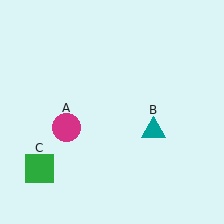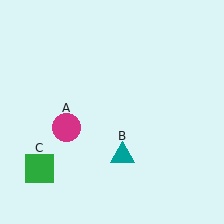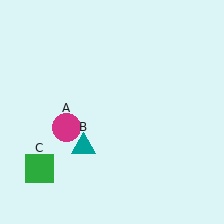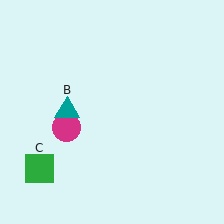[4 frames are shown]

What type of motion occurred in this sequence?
The teal triangle (object B) rotated clockwise around the center of the scene.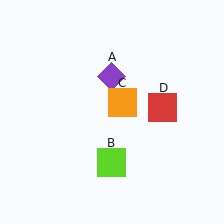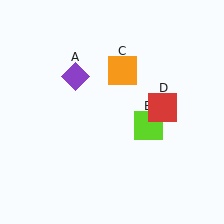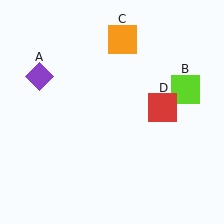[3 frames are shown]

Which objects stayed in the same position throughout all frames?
Red square (object D) remained stationary.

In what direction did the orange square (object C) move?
The orange square (object C) moved up.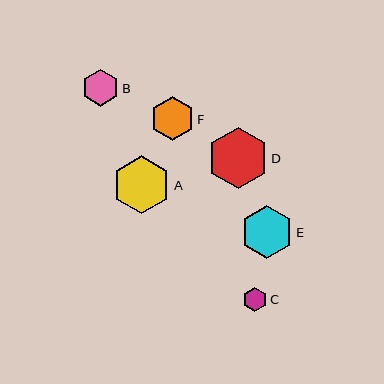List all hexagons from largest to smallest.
From largest to smallest: D, A, E, F, B, C.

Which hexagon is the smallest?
Hexagon C is the smallest with a size of approximately 24 pixels.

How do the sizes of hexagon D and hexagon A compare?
Hexagon D and hexagon A are approximately the same size.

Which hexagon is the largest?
Hexagon D is the largest with a size of approximately 61 pixels.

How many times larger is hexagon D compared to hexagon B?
Hexagon D is approximately 1.6 times the size of hexagon B.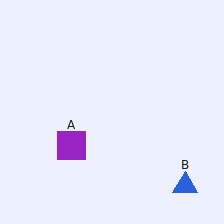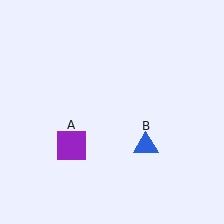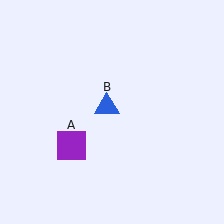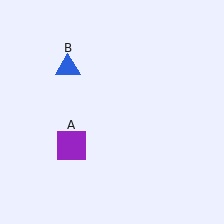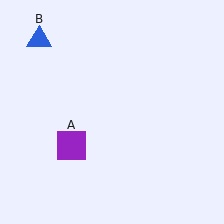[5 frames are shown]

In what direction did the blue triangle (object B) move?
The blue triangle (object B) moved up and to the left.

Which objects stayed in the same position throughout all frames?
Purple square (object A) remained stationary.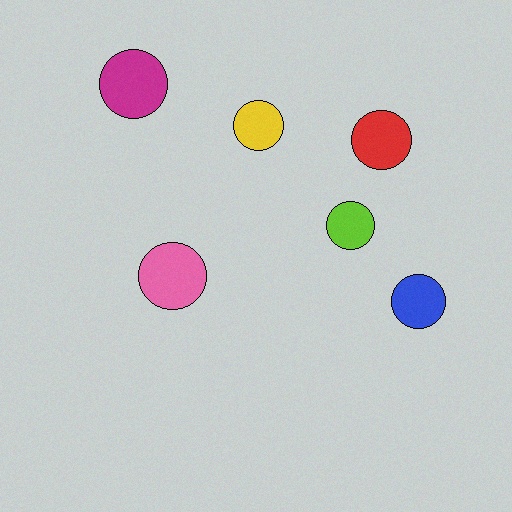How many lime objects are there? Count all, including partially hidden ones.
There is 1 lime object.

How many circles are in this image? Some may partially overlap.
There are 6 circles.